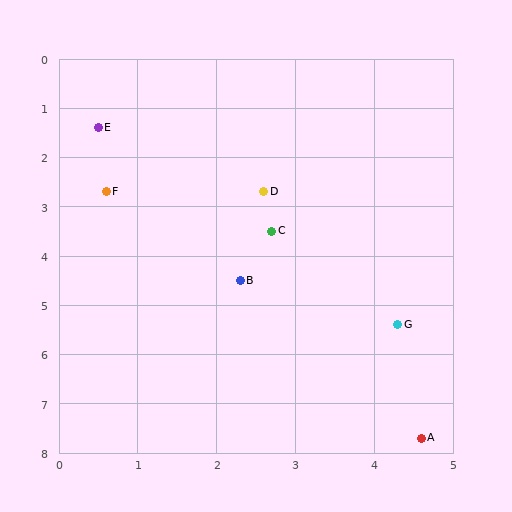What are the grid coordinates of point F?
Point F is at approximately (0.6, 2.7).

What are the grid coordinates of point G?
Point G is at approximately (4.3, 5.4).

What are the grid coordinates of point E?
Point E is at approximately (0.5, 1.4).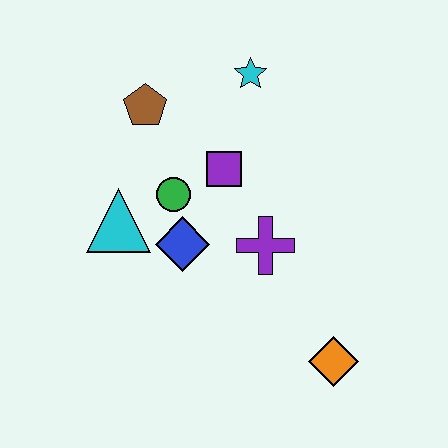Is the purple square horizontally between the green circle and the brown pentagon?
No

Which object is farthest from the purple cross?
The brown pentagon is farthest from the purple cross.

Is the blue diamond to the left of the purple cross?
Yes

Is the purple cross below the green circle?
Yes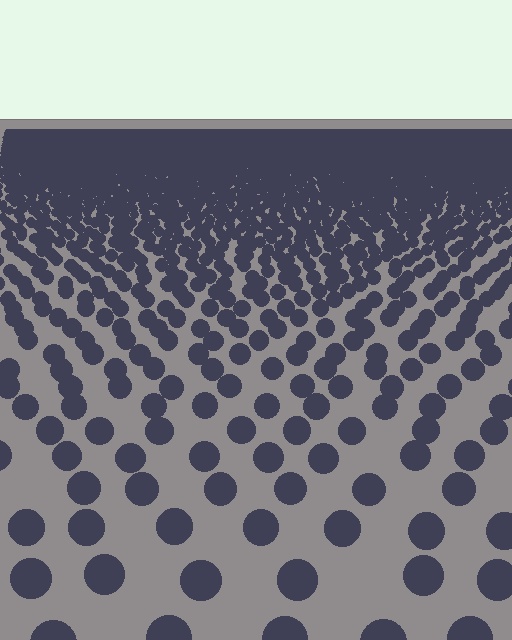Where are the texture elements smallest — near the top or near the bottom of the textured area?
Near the top.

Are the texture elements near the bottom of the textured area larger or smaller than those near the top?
Larger. Near the bottom, elements are closer to the viewer and appear at a bigger on-screen size.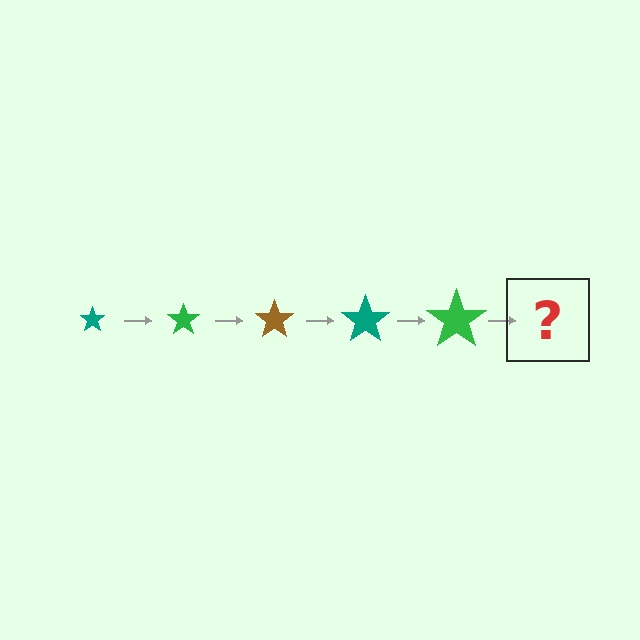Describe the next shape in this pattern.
It should be a brown star, larger than the previous one.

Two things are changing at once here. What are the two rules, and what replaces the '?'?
The two rules are that the star grows larger each step and the color cycles through teal, green, and brown. The '?' should be a brown star, larger than the previous one.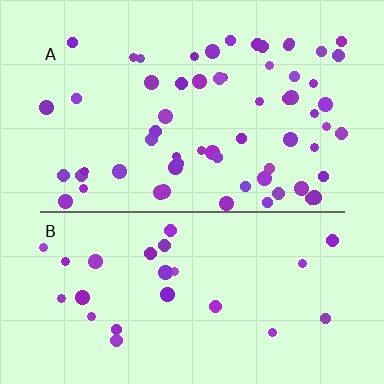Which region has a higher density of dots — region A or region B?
A (the top).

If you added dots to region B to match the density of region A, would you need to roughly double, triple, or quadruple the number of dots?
Approximately double.